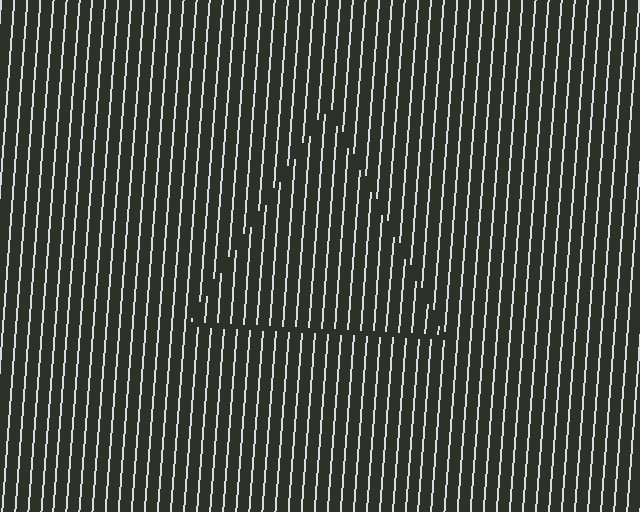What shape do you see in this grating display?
An illusory triangle. The interior of the shape contains the same grating, shifted by half a period — the contour is defined by the phase discontinuity where line-ends from the inner and outer gratings abut.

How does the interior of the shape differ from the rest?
The interior of the shape contains the same grating, shifted by half a period — the contour is defined by the phase discontinuity where line-ends from the inner and outer gratings abut.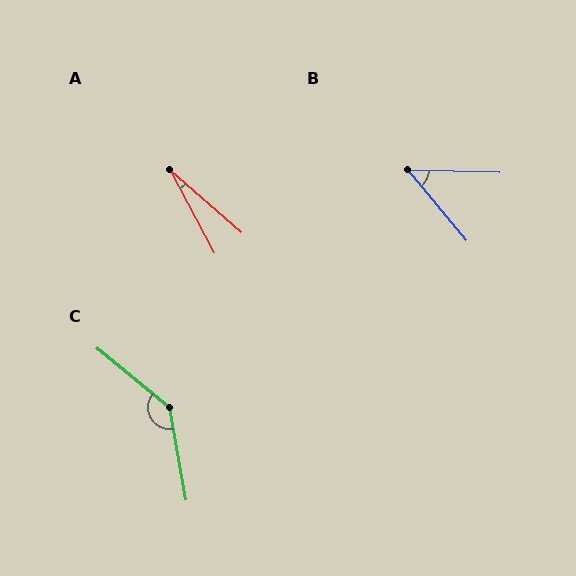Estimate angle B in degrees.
Approximately 49 degrees.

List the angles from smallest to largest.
A (20°), B (49°), C (140°).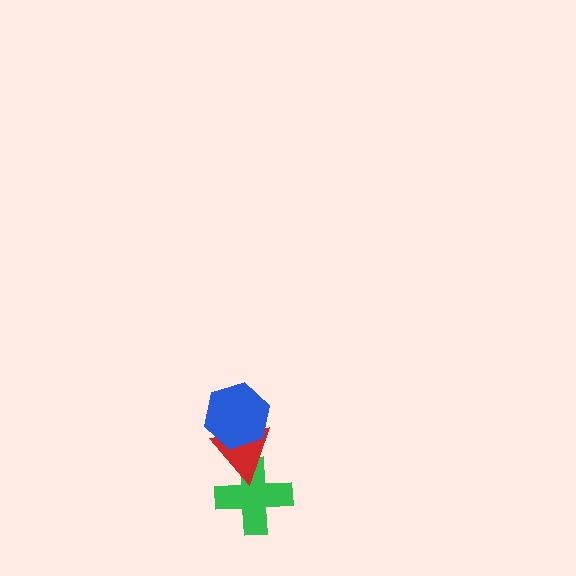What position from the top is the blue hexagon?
The blue hexagon is 1st from the top.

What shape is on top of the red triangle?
The blue hexagon is on top of the red triangle.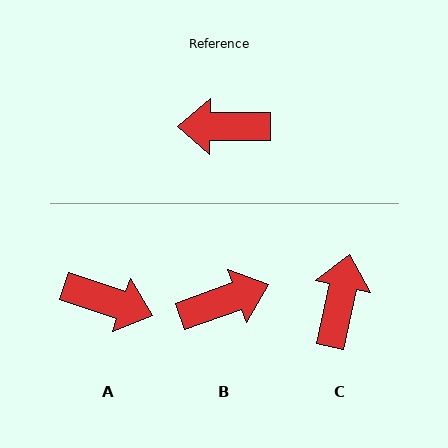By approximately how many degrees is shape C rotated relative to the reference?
Approximately 102 degrees clockwise.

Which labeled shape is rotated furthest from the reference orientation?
A, about 162 degrees away.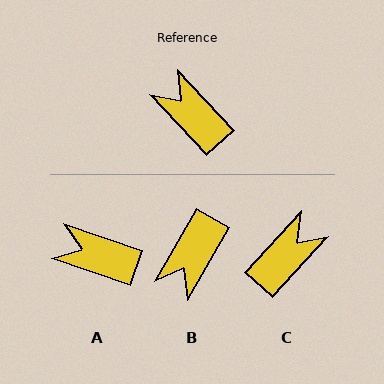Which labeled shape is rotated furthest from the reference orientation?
B, about 107 degrees away.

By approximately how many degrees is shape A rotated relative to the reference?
Approximately 28 degrees counter-clockwise.